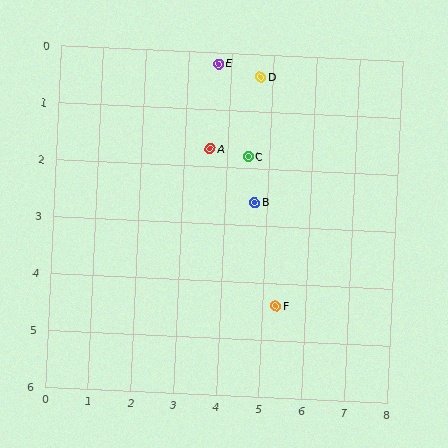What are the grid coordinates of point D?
Point D is at approximately (4.7, 0.4).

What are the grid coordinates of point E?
Point E is at approximately (3.7, 0.2).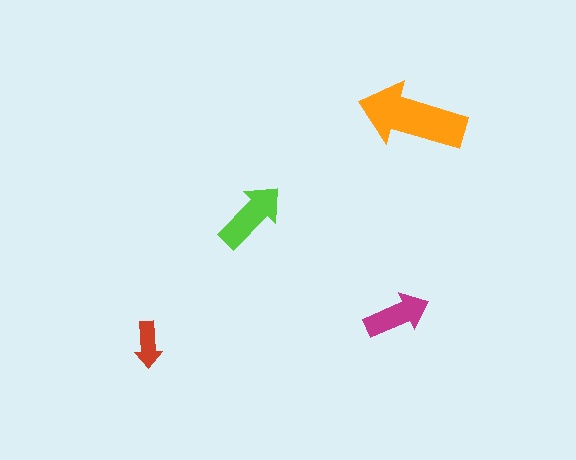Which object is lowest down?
The red arrow is bottommost.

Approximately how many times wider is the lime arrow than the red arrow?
About 1.5 times wider.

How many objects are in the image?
There are 4 objects in the image.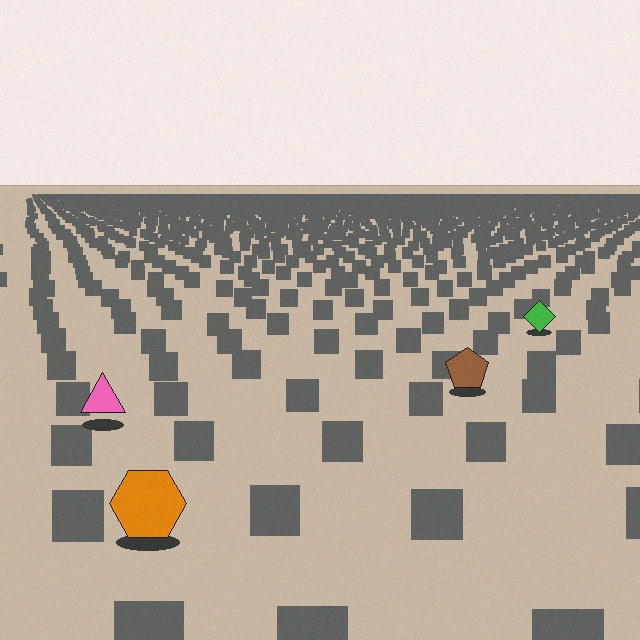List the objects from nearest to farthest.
From nearest to farthest: the orange hexagon, the pink triangle, the brown pentagon, the green diamond.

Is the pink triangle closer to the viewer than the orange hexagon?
No. The orange hexagon is closer — you can tell from the texture gradient: the ground texture is coarser near it.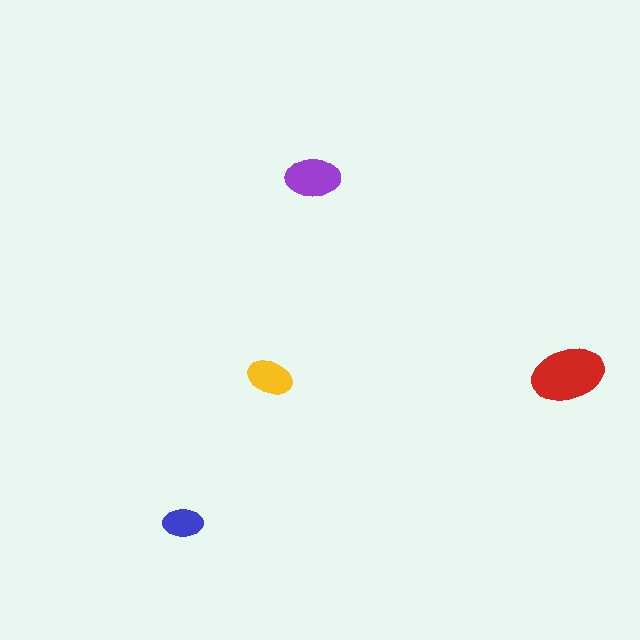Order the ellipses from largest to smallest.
the red one, the purple one, the yellow one, the blue one.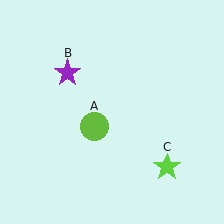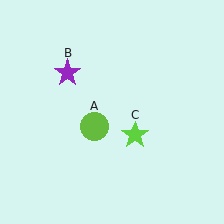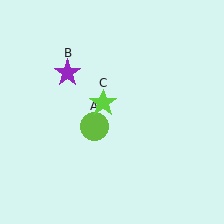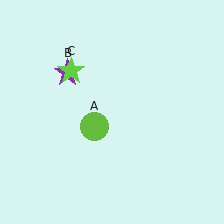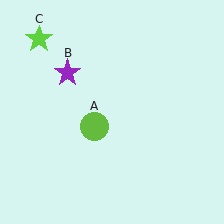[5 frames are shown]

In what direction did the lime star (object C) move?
The lime star (object C) moved up and to the left.